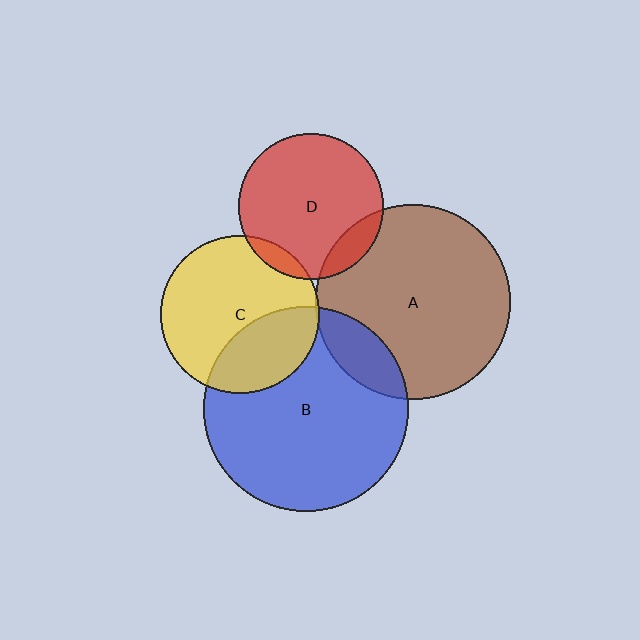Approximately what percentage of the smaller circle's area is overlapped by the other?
Approximately 30%.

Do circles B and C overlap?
Yes.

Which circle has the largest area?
Circle B (blue).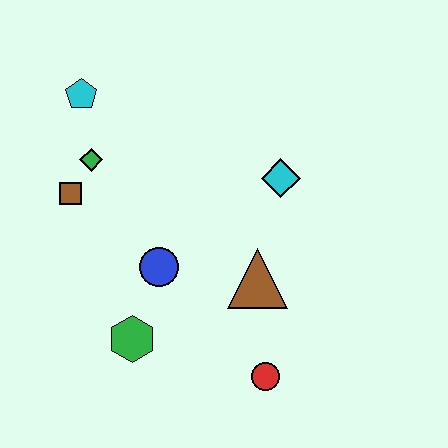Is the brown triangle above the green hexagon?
Yes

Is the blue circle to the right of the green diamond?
Yes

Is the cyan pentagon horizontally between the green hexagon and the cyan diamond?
No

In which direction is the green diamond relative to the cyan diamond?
The green diamond is to the left of the cyan diamond.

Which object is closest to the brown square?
The green diamond is closest to the brown square.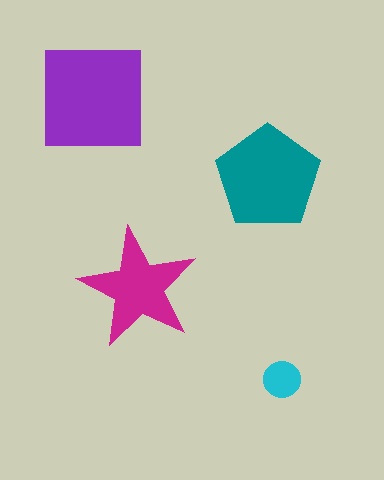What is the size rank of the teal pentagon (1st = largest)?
2nd.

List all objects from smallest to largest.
The cyan circle, the magenta star, the teal pentagon, the purple square.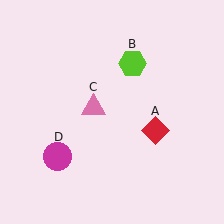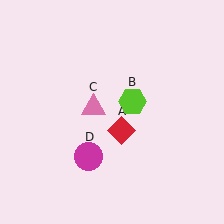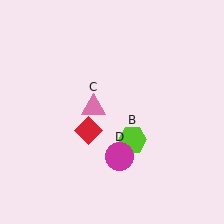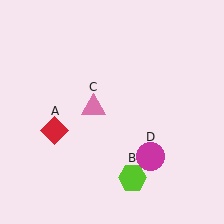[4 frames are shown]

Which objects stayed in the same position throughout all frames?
Pink triangle (object C) remained stationary.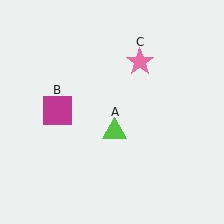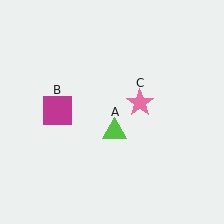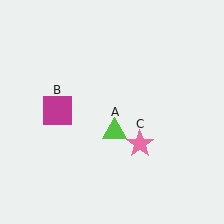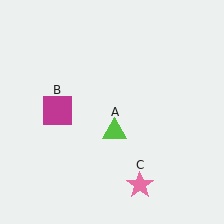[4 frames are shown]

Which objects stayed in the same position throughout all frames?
Lime triangle (object A) and magenta square (object B) remained stationary.